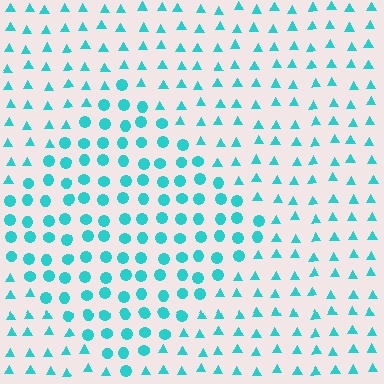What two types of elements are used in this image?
The image uses circles inside the diamond region and triangles outside it.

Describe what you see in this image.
The image is filled with small cyan elements arranged in a uniform grid. A diamond-shaped region contains circles, while the surrounding area contains triangles. The boundary is defined purely by the change in element shape.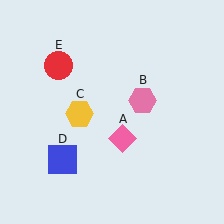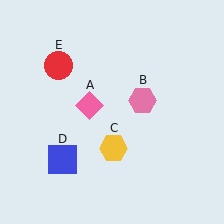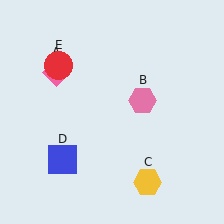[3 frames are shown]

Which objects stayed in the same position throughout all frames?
Pink hexagon (object B) and blue square (object D) and red circle (object E) remained stationary.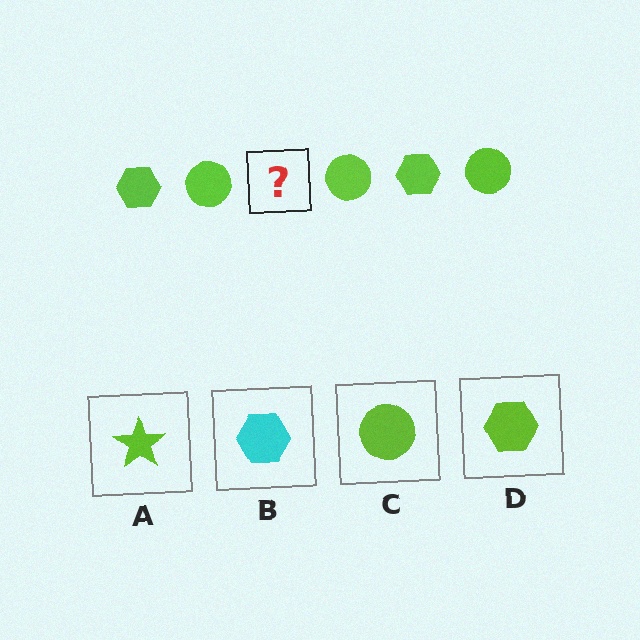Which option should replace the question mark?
Option D.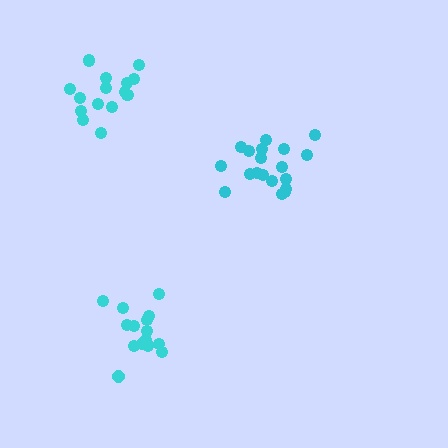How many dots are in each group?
Group 1: 19 dots, Group 2: 15 dots, Group 3: 16 dots (50 total).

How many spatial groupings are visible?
There are 3 spatial groupings.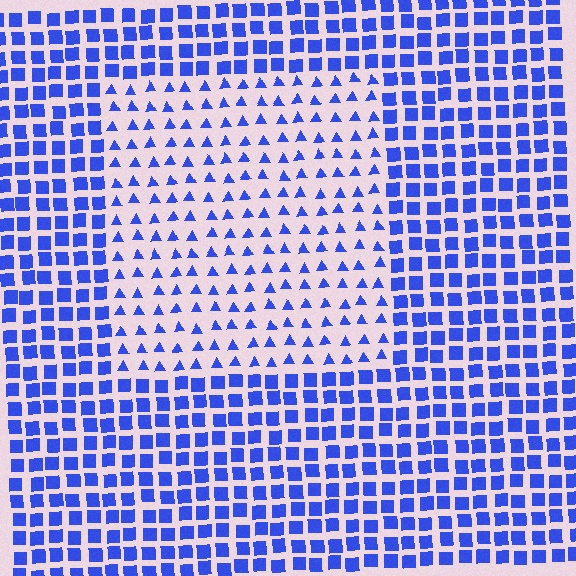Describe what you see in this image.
The image is filled with small blue elements arranged in a uniform grid. A rectangle-shaped region contains triangles, while the surrounding area contains squares. The boundary is defined purely by the change in element shape.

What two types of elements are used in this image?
The image uses triangles inside the rectangle region and squares outside it.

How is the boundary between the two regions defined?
The boundary is defined by a change in element shape: triangles inside vs. squares outside. All elements share the same color and spacing.